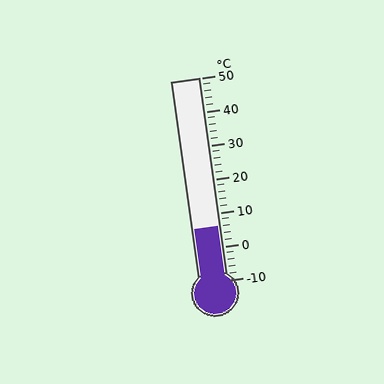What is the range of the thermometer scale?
The thermometer scale ranges from -10°C to 50°C.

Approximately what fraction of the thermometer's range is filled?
The thermometer is filled to approximately 25% of its range.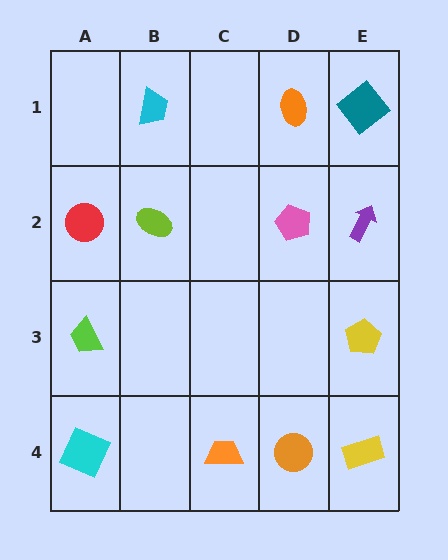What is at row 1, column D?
An orange ellipse.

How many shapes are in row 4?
4 shapes.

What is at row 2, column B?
A lime ellipse.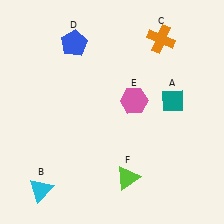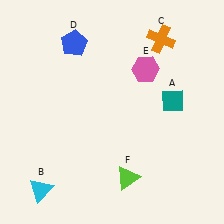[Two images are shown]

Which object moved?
The pink hexagon (E) moved up.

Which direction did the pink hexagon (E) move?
The pink hexagon (E) moved up.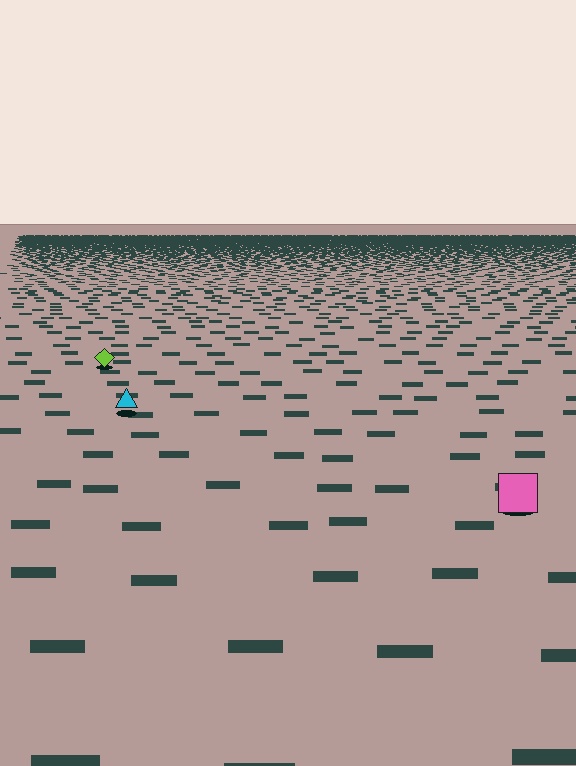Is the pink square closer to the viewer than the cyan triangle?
Yes. The pink square is closer — you can tell from the texture gradient: the ground texture is coarser near it.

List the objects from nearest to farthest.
From nearest to farthest: the pink square, the cyan triangle, the lime diamond.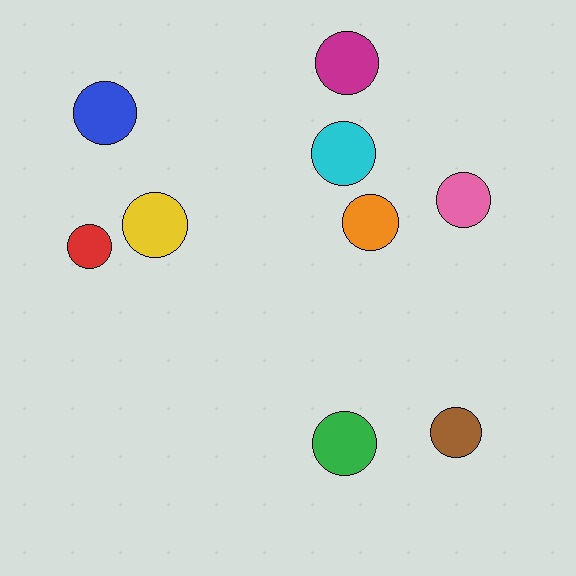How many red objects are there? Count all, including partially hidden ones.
There is 1 red object.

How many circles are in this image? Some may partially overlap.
There are 9 circles.